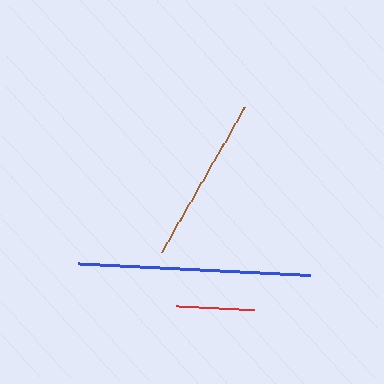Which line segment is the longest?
The blue line is the longest at approximately 231 pixels.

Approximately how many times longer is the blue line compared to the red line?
The blue line is approximately 3.0 times the length of the red line.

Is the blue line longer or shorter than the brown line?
The blue line is longer than the brown line.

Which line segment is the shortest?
The red line is the shortest at approximately 78 pixels.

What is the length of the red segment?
The red segment is approximately 78 pixels long.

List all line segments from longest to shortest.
From longest to shortest: blue, brown, red.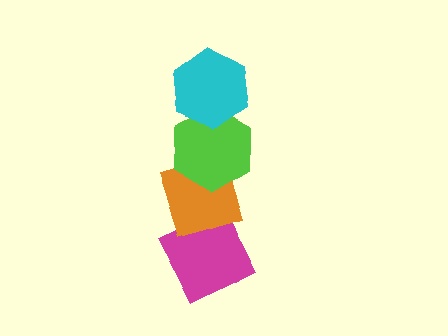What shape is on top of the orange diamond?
The lime hexagon is on top of the orange diamond.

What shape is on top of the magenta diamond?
The orange diamond is on top of the magenta diamond.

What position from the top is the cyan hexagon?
The cyan hexagon is 1st from the top.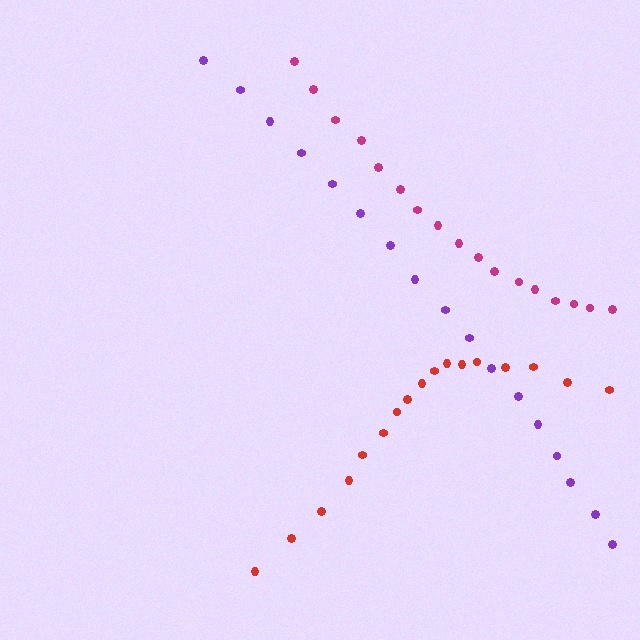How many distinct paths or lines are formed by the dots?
There are 3 distinct paths.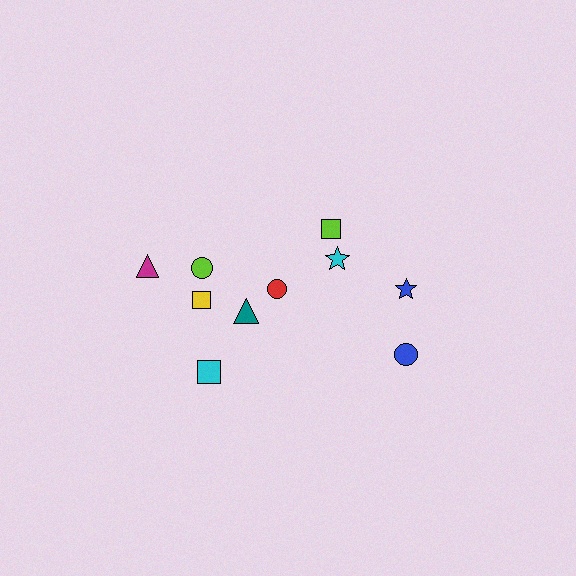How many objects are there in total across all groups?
There are 10 objects.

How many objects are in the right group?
There are 4 objects.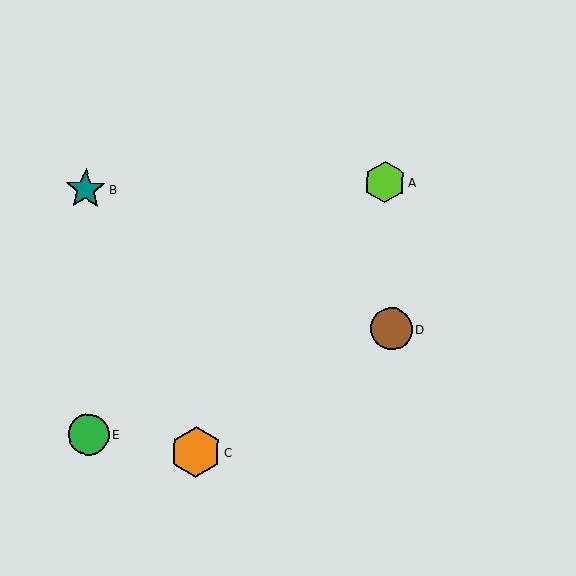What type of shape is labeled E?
Shape E is a green circle.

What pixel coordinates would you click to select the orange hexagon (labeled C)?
Click at (196, 452) to select the orange hexagon C.